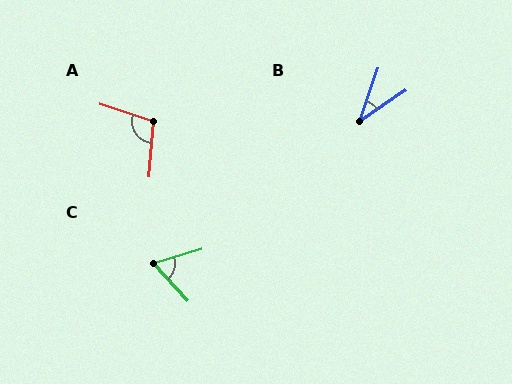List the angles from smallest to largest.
B (38°), C (63°), A (103°).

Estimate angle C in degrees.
Approximately 63 degrees.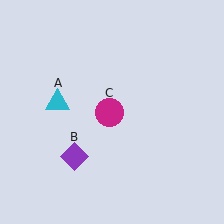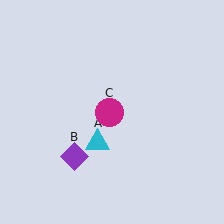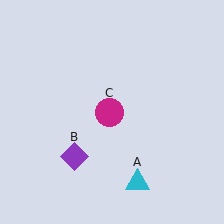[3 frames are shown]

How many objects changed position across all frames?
1 object changed position: cyan triangle (object A).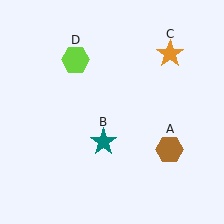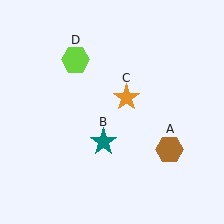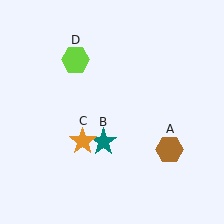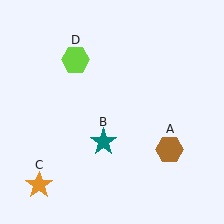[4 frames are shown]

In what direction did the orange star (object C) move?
The orange star (object C) moved down and to the left.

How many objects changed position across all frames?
1 object changed position: orange star (object C).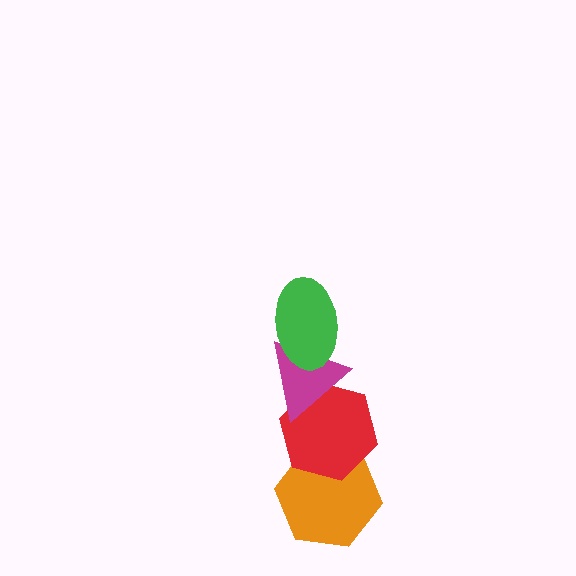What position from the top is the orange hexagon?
The orange hexagon is 4th from the top.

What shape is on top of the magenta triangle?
The green ellipse is on top of the magenta triangle.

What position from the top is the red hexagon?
The red hexagon is 3rd from the top.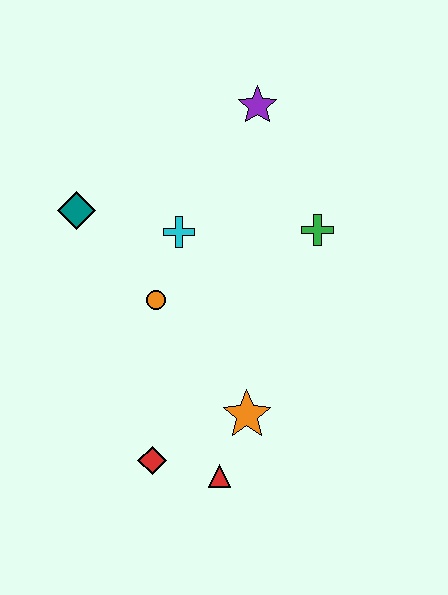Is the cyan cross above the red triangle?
Yes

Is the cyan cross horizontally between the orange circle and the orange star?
Yes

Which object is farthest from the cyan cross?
The red triangle is farthest from the cyan cross.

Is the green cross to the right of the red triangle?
Yes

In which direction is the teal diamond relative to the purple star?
The teal diamond is to the left of the purple star.